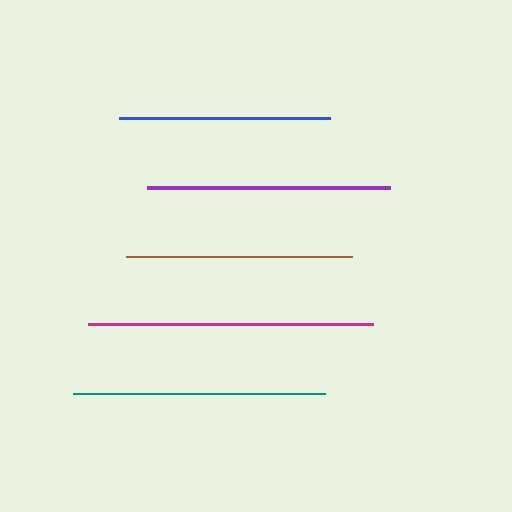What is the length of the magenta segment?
The magenta segment is approximately 285 pixels long.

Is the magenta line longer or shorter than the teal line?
The magenta line is longer than the teal line.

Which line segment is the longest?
The magenta line is the longest at approximately 285 pixels.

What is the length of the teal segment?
The teal segment is approximately 253 pixels long.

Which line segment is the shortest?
The blue line is the shortest at approximately 211 pixels.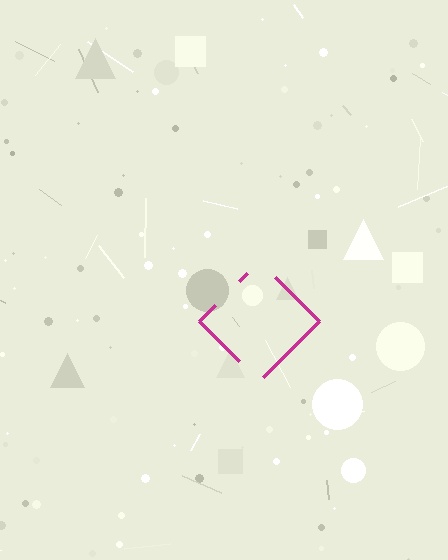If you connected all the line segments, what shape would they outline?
They would outline a diamond.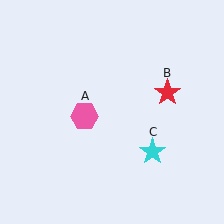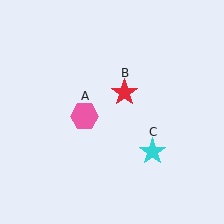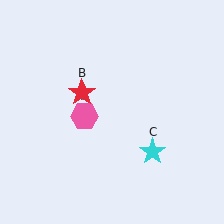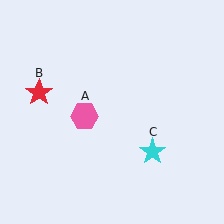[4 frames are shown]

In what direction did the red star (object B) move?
The red star (object B) moved left.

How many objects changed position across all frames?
1 object changed position: red star (object B).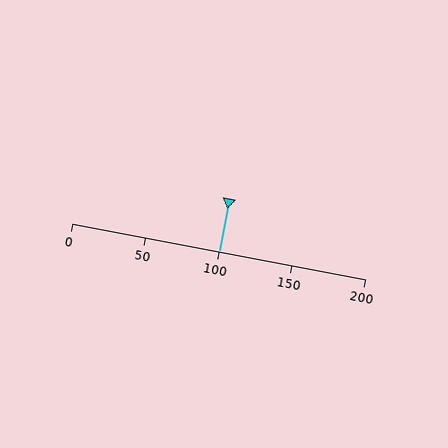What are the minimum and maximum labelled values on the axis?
The axis runs from 0 to 200.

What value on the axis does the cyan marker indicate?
The marker indicates approximately 100.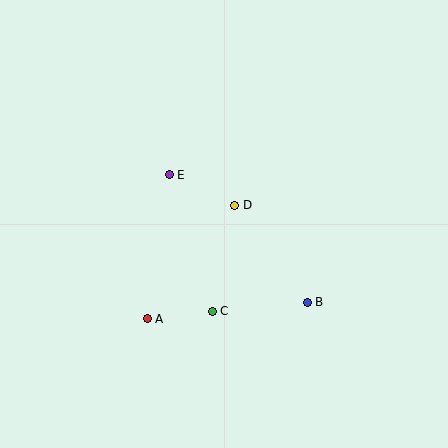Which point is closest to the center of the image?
Point D at (235, 205) is closest to the center.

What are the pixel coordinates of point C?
Point C is at (212, 311).